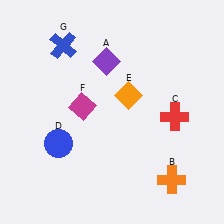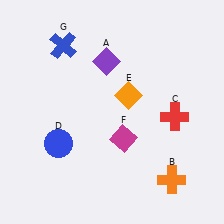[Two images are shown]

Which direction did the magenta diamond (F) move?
The magenta diamond (F) moved right.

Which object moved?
The magenta diamond (F) moved right.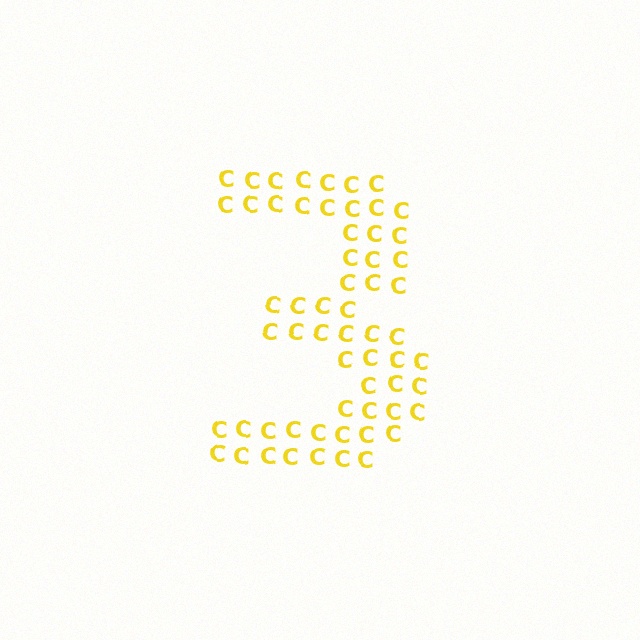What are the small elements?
The small elements are letter C's.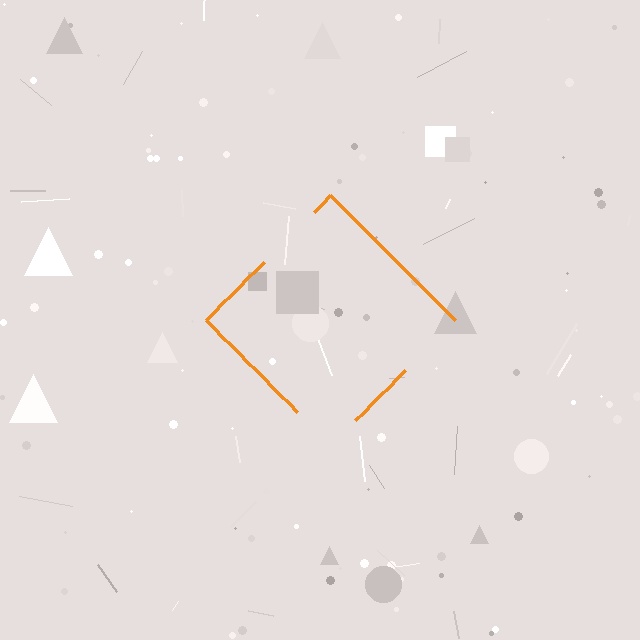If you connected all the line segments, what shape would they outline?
They would outline a diamond.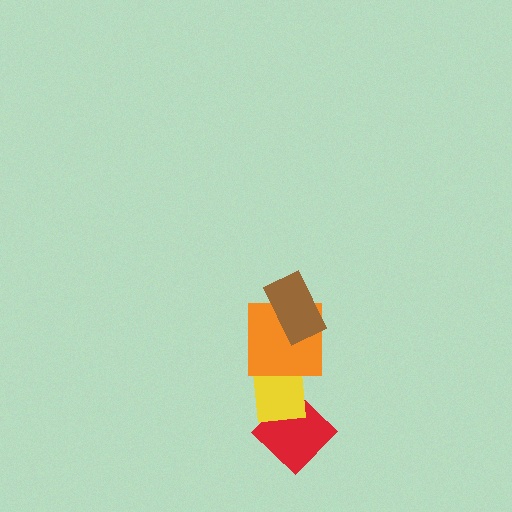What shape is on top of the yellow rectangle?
The orange square is on top of the yellow rectangle.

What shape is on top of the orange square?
The brown rectangle is on top of the orange square.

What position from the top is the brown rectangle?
The brown rectangle is 1st from the top.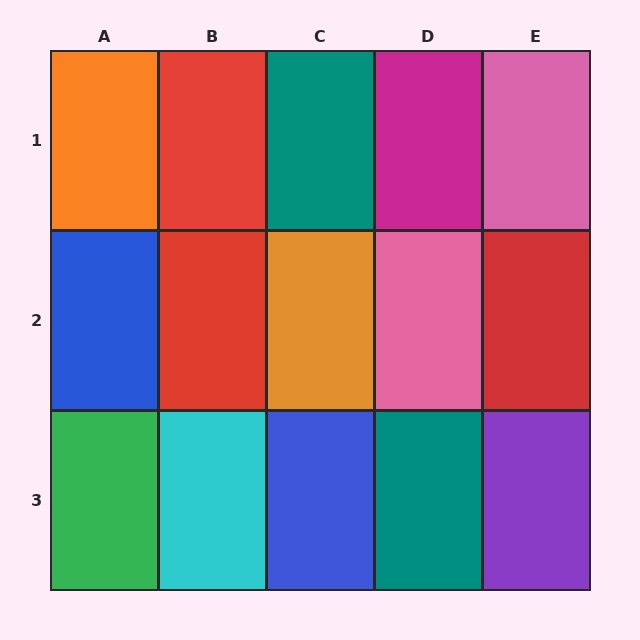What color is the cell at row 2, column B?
Red.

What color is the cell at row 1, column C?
Teal.